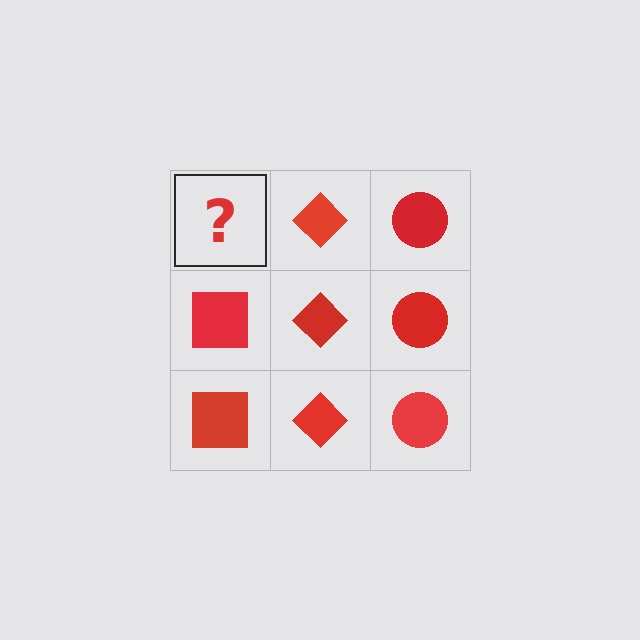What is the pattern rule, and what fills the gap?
The rule is that each column has a consistent shape. The gap should be filled with a red square.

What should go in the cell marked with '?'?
The missing cell should contain a red square.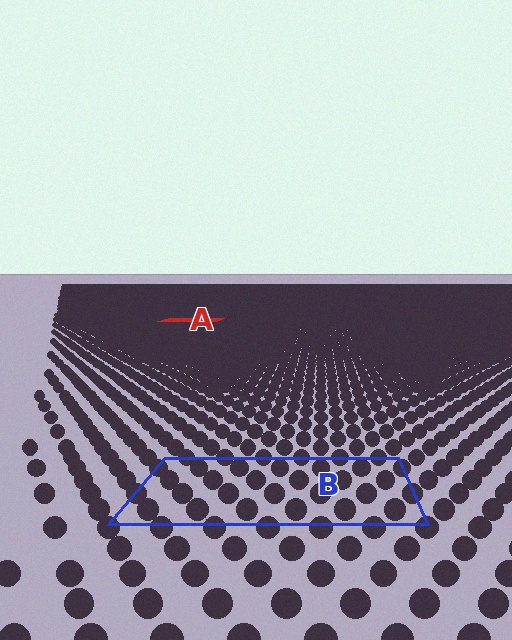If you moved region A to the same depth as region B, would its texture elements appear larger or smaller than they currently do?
They would appear larger. At a closer depth, the same texture elements are projected at a bigger on-screen size.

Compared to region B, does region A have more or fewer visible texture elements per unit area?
Region A has more texture elements per unit area — they are packed more densely because it is farther away.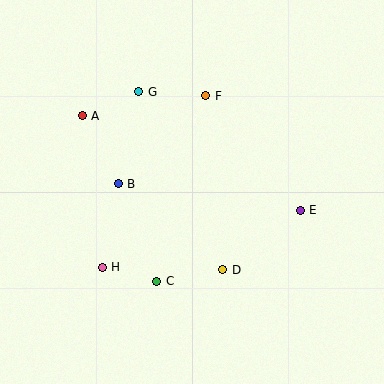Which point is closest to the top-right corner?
Point F is closest to the top-right corner.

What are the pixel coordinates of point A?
Point A is at (82, 116).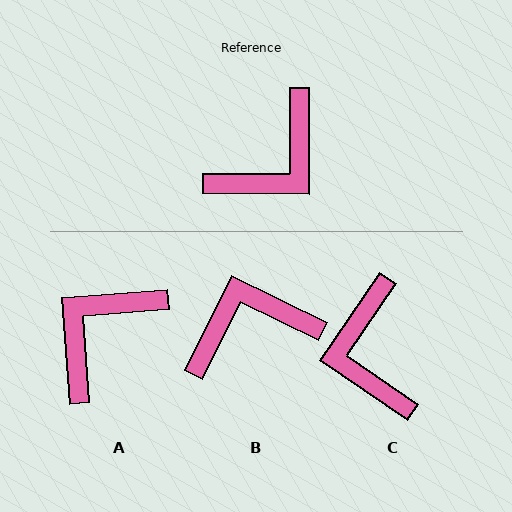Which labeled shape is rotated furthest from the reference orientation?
A, about 175 degrees away.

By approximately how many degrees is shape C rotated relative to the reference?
Approximately 124 degrees clockwise.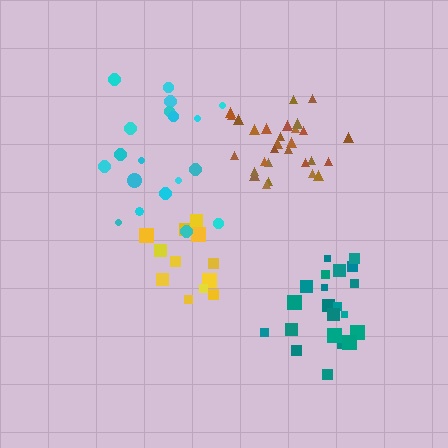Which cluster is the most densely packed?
Brown.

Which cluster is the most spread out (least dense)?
Cyan.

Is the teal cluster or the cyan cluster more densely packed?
Teal.